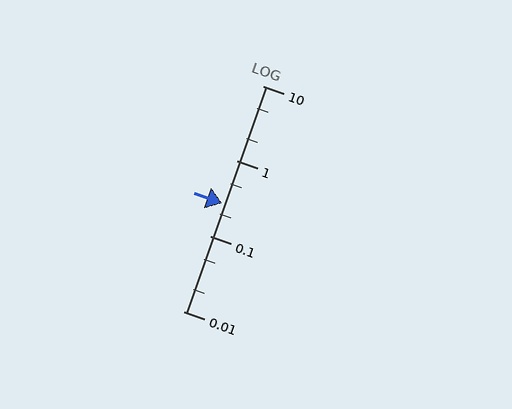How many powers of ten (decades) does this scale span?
The scale spans 3 decades, from 0.01 to 10.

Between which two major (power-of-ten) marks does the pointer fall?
The pointer is between 0.1 and 1.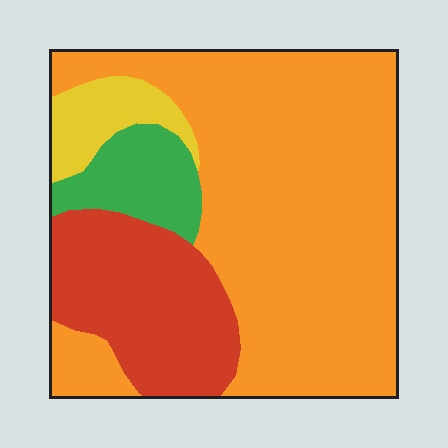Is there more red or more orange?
Orange.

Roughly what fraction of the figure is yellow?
Yellow covers 7% of the figure.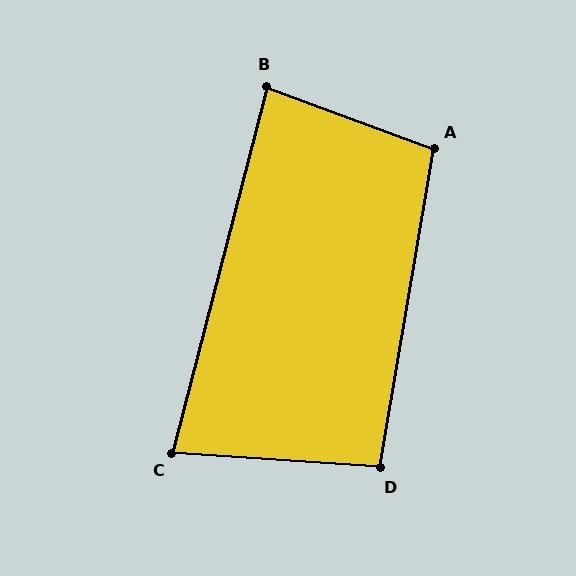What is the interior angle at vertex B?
Approximately 84 degrees (acute).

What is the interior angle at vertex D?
Approximately 96 degrees (obtuse).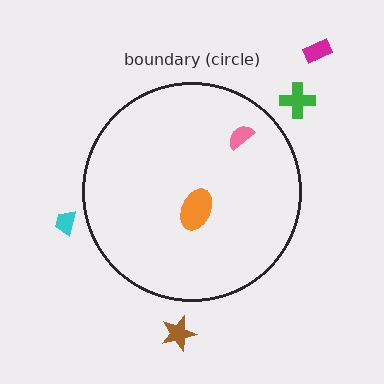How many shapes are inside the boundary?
2 inside, 4 outside.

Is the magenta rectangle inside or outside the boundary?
Outside.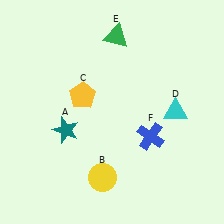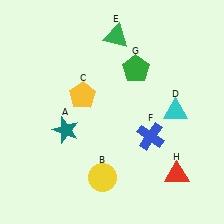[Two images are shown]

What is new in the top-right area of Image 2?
A green pentagon (G) was added in the top-right area of Image 2.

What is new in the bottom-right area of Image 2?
A red triangle (H) was added in the bottom-right area of Image 2.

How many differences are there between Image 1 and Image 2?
There are 2 differences between the two images.